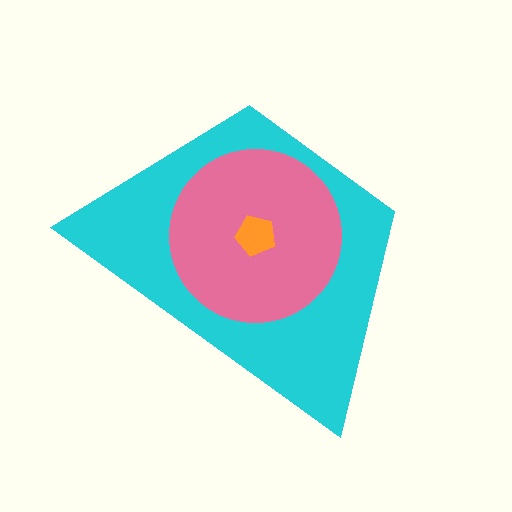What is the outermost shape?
The cyan trapezoid.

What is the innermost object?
The orange pentagon.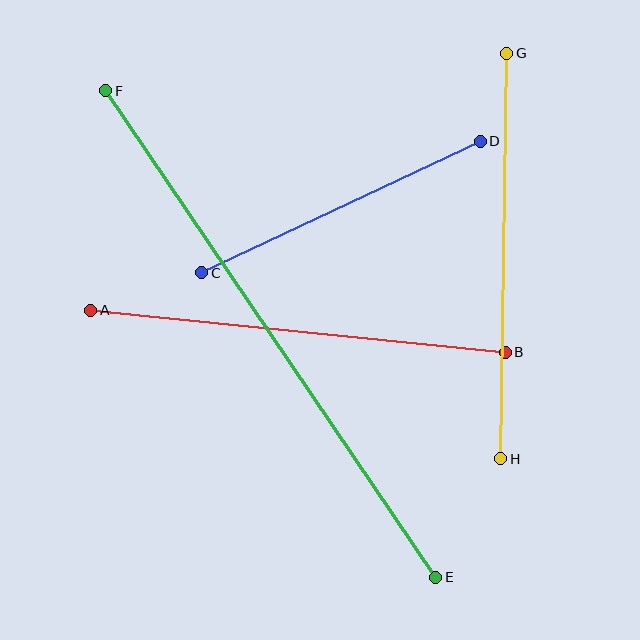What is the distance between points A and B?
The distance is approximately 417 pixels.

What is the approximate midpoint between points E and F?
The midpoint is at approximately (271, 334) pixels.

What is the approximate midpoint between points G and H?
The midpoint is at approximately (504, 256) pixels.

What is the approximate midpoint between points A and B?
The midpoint is at approximately (298, 331) pixels.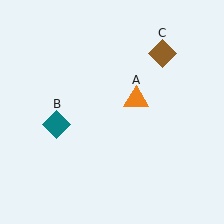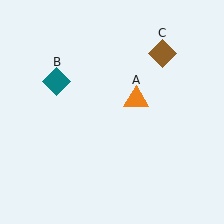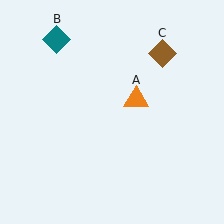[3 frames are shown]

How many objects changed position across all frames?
1 object changed position: teal diamond (object B).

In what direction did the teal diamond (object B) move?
The teal diamond (object B) moved up.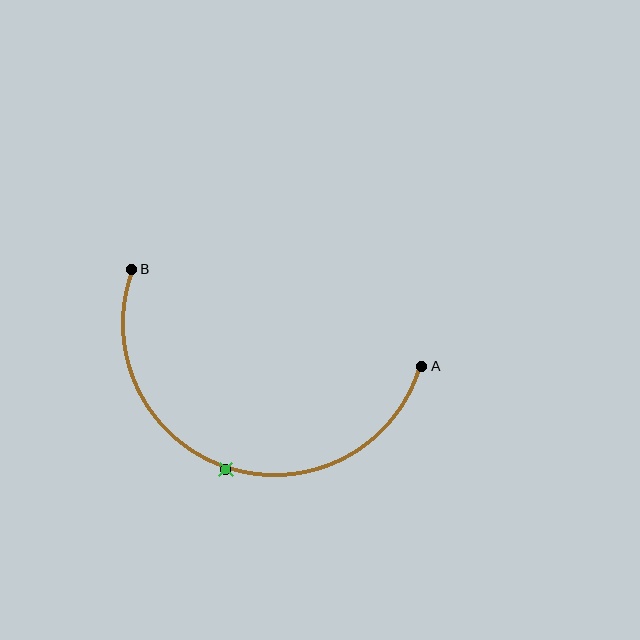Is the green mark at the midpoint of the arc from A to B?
Yes. The green mark lies on the arc at equal arc-length from both A and B — it is the arc midpoint.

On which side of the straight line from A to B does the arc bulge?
The arc bulges below the straight line connecting A and B.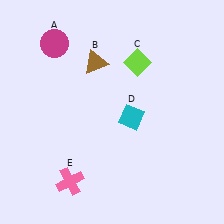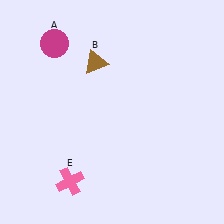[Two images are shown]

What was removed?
The lime diamond (C), the cyan diamond (D) were removed in Image 2.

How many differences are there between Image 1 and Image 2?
There are 2 differences between the two images.